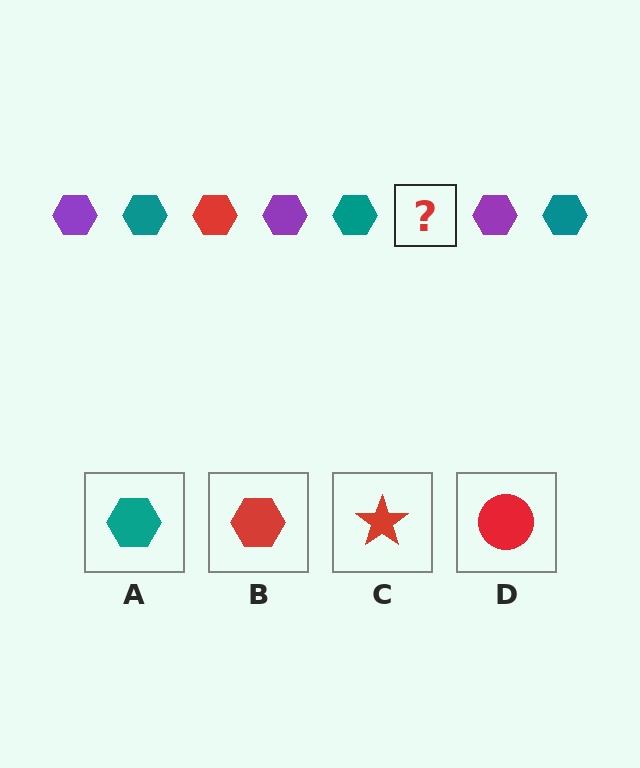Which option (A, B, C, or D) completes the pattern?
B.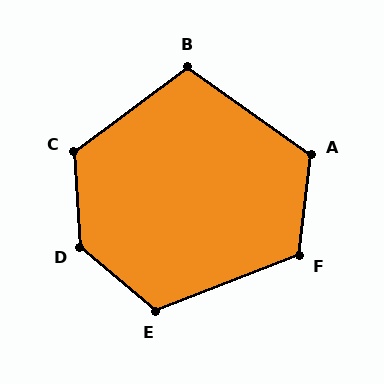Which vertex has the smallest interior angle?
B, at approximately 108 degrees.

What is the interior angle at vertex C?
Approximately 123 degrees (obtuse).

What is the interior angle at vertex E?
Approximately 119 degrees (obtuse).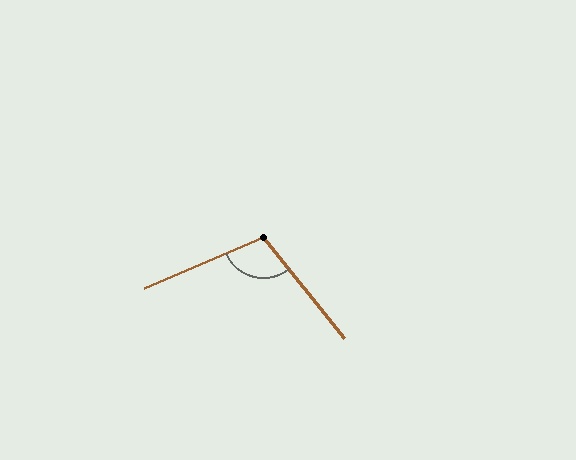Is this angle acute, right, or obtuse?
It is obtuse.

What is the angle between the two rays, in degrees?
Approximately 106 degrees.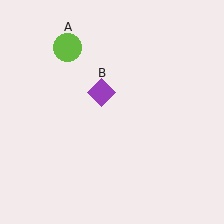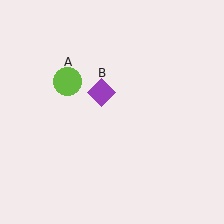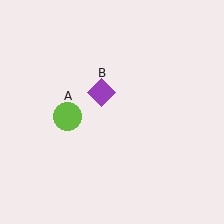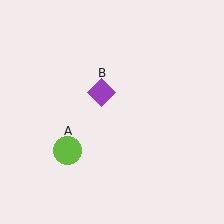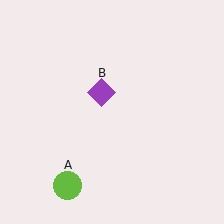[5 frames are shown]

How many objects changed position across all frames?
1 object changed position: lime circle (object A).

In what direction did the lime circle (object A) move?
The lime circle (object A) moved down.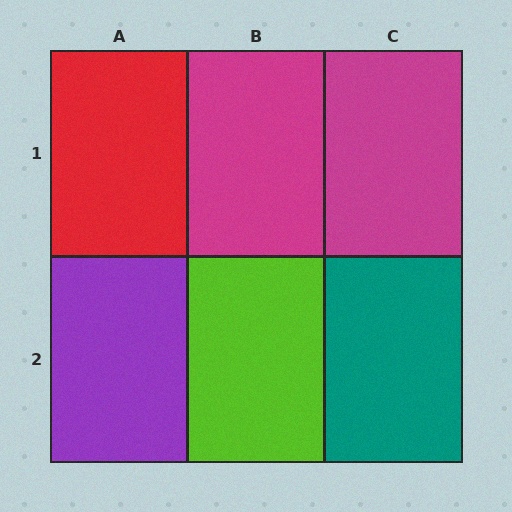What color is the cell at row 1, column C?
Magenta.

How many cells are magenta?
2 cells are magenta.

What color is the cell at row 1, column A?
Red.